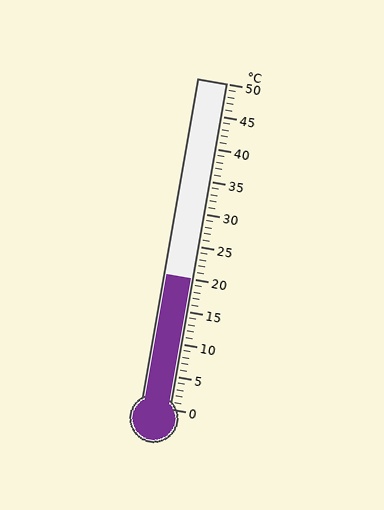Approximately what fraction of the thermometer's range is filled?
The thermometer is filled to approximately 40% of its range.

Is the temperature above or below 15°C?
The temperature is above 15°C.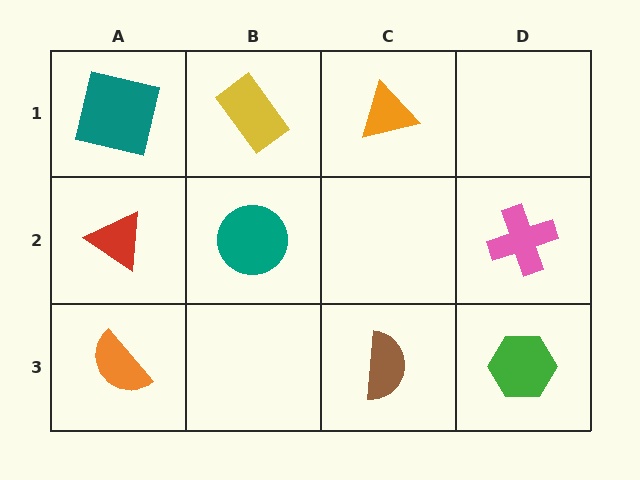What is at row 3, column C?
A brown semicircle.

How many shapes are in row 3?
3 shapes.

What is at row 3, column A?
An orange semicircle.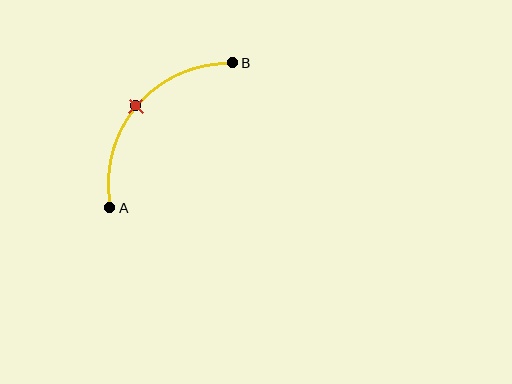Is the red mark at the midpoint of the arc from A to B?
Yes. The red mark lies on the arc at equal arc-length from both A and B — it is the arc midpoint.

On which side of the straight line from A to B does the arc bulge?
The arc bulges above and to the left of the straight line connecting A and B.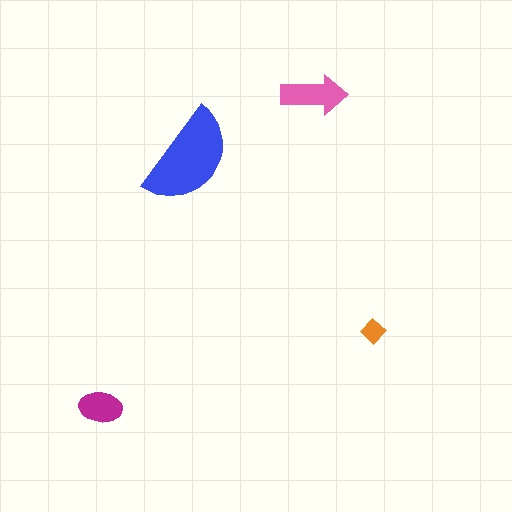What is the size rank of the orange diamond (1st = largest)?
4th.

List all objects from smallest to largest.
The orange diamond, the magenta ellipse, the pink arrow, the blue semicircle.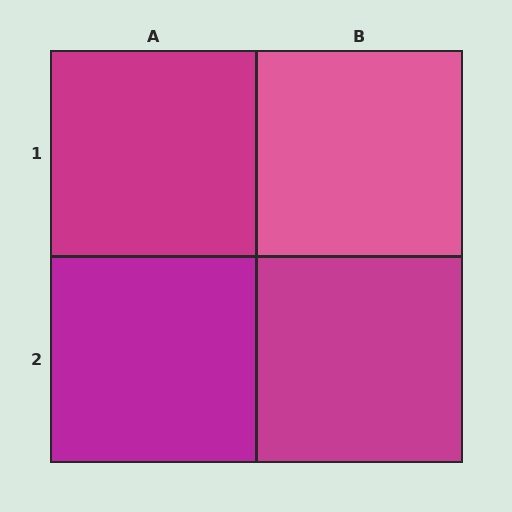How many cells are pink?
1 cell is pink.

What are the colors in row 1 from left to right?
Magenta, pink.